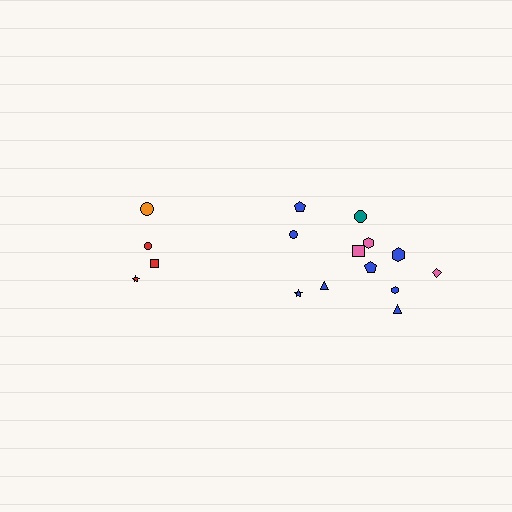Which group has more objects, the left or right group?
The right group.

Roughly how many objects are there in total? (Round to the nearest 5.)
Roughly 15 objects in total.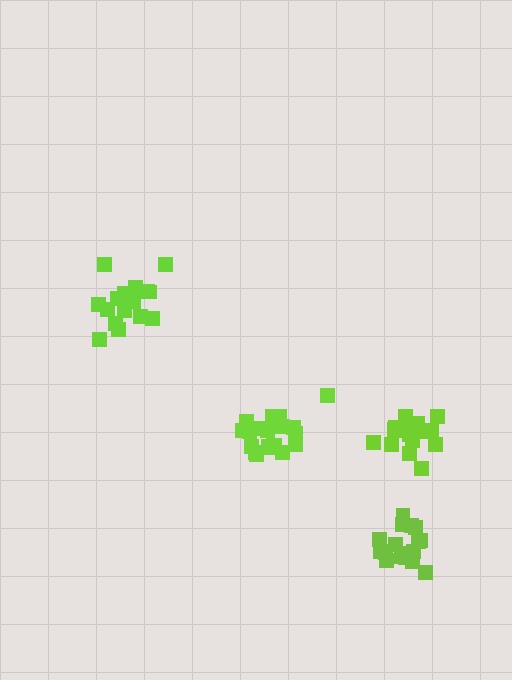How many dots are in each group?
Group 1: 16 dots, Group 2: 17 dots, Group 3: 18 dots, Group 4: 20 dots (71 total).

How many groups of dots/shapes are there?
There are 4 groups.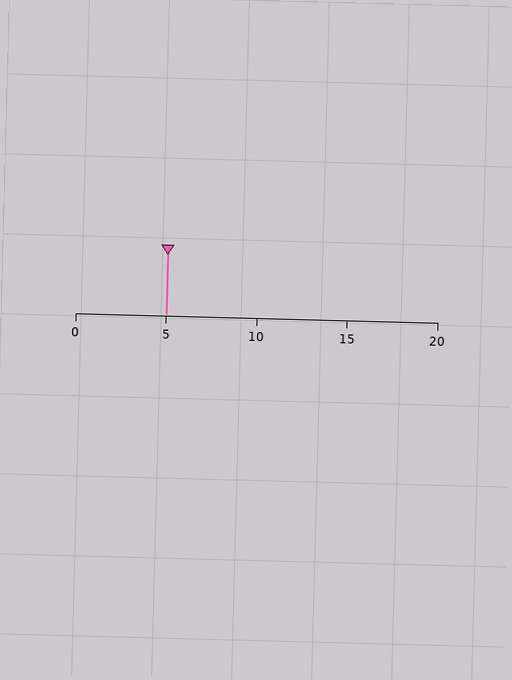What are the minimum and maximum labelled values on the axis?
The axis runs from 0 to 20.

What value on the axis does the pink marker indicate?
The marker indicates approximately 5.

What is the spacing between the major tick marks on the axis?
The major ticks are spaced 5 apart.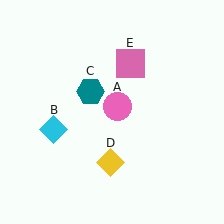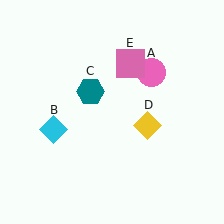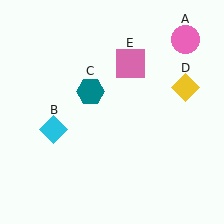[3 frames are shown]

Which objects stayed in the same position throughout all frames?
Cyan diamond (object B) and teal hexagon (object C) and pink square (object E) remained stationary.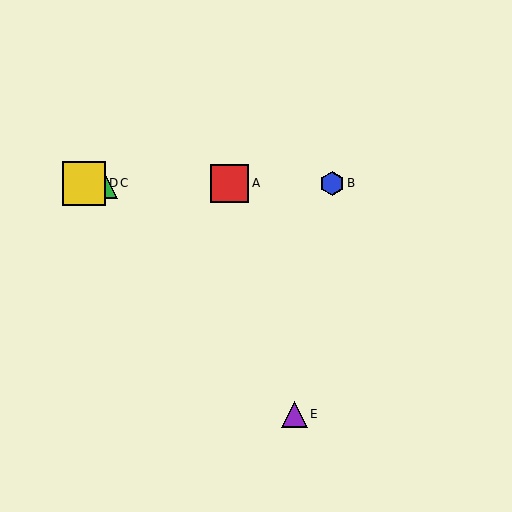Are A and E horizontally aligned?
No, A is at y≈183 and E is at y≈414.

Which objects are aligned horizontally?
Objects A, B, C, D are aligned horizontally.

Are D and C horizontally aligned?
Yes, both are at y≈183.